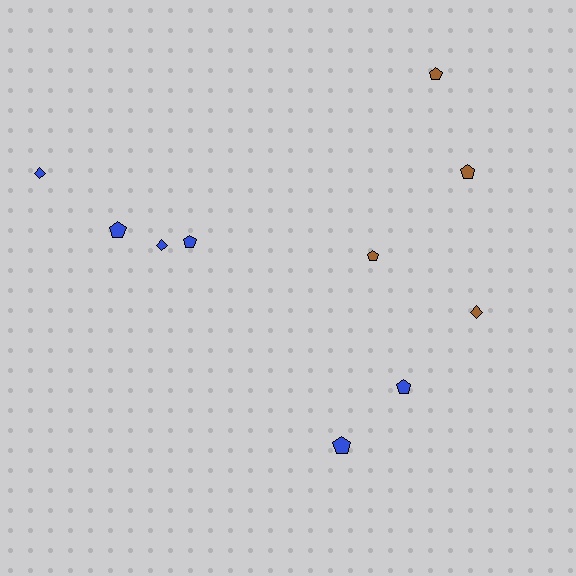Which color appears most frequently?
Blue, with 6 objects.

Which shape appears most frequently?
Pentagon, with 7 objects.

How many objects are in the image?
There are 10 objects.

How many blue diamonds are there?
There are 2 blue diamonds.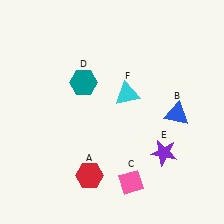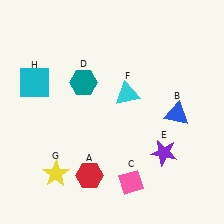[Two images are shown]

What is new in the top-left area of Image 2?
A cyan square (H) was added in the top-left area of Image 2.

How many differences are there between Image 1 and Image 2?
There are 2 differences between the two images.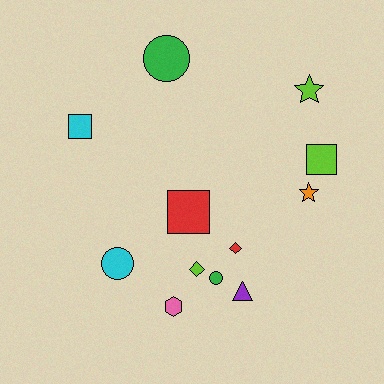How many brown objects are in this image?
There are no brown objects.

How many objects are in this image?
There are 12 objects.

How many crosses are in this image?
There are no crosses.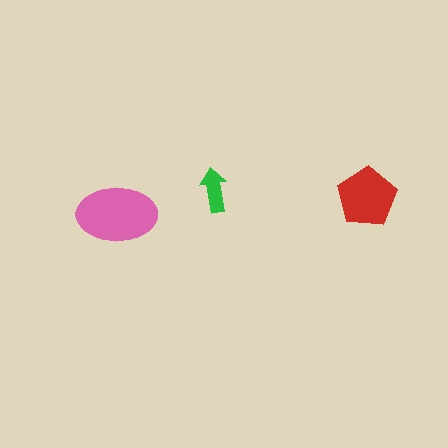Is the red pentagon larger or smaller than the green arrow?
Larger.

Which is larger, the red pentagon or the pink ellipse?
The pink ellipse.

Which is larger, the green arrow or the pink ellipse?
The pink ellipse.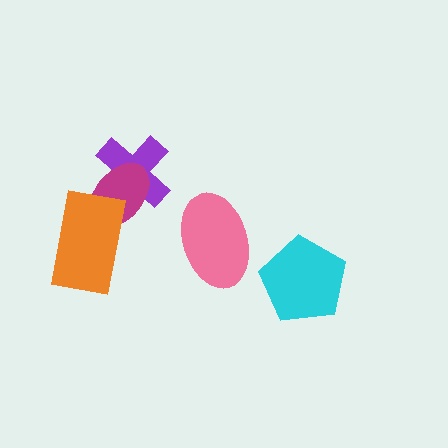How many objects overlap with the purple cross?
1 object overlaps with the purple cross.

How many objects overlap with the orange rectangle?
1 object overlaps with the orange rectangle.